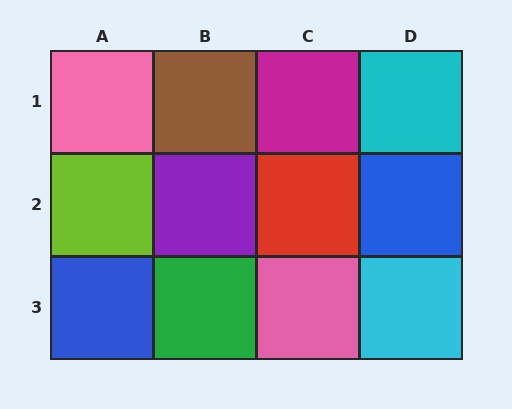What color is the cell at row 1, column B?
Brown.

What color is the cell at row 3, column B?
Green.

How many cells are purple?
1 cell is purple.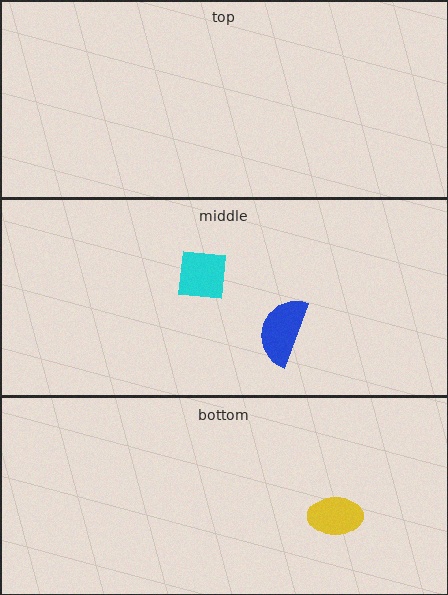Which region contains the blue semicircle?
The middle region.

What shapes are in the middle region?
The cyan square, the blue semicircle.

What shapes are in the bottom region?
The yellow ellipse.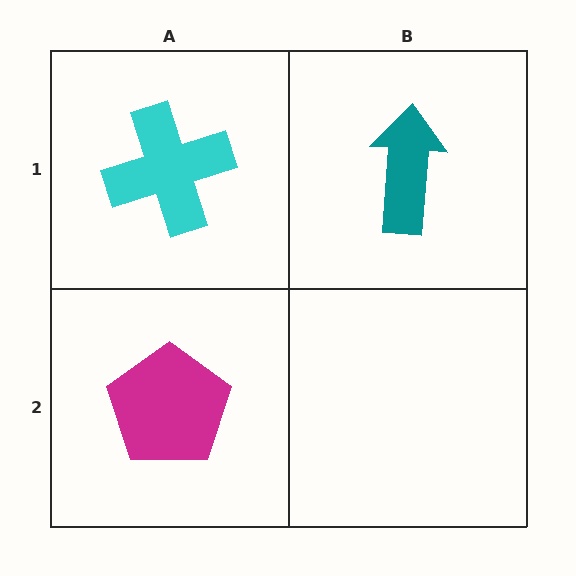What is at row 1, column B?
A teal arrow.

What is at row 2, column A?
A magenta pentagon.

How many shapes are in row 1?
2 shapes.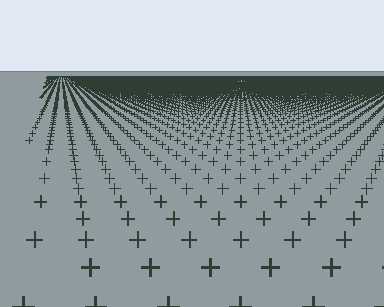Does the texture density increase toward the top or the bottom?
Density increases toward the top.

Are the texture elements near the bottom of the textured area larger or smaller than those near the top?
Larger. Near the bottom, elements are closer to the viewer and appear at a bigger on-screen size.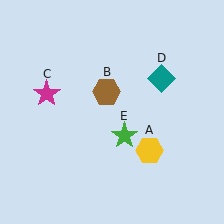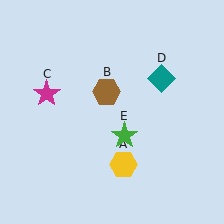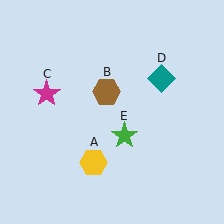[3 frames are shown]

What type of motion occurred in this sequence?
The yellow hexagon (object A) rotated clockwise around the center of the scene.